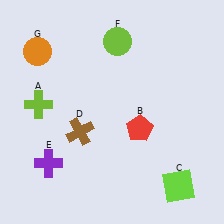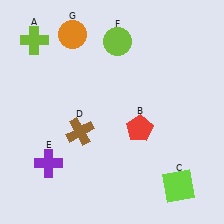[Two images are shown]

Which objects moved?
The objects that moved are: the lime cross (A), the orange circle (G).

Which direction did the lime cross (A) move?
The lime cross (A) moved up.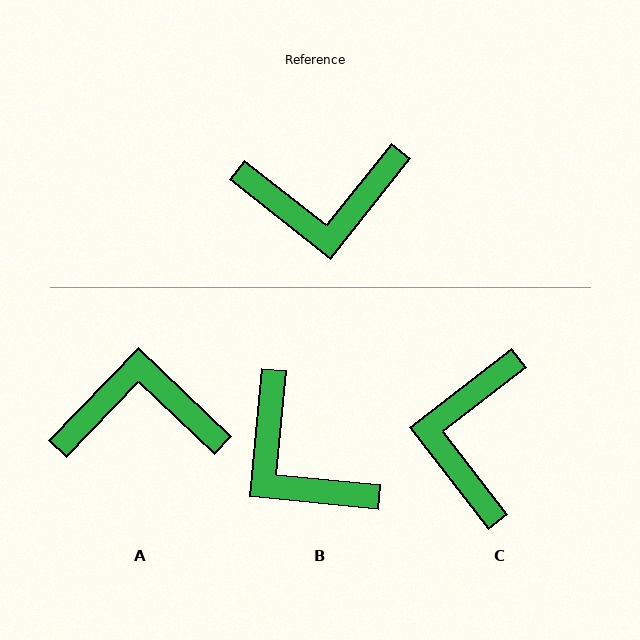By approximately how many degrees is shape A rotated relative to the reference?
Approximately 175 degrees counter-clockwise.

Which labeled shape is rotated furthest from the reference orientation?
A, about 175 degrees away.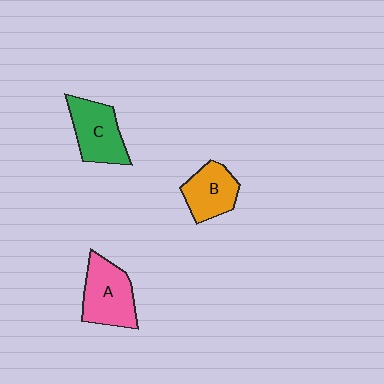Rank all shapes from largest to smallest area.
From largest to smallest: A (pink), C (green), B (orange).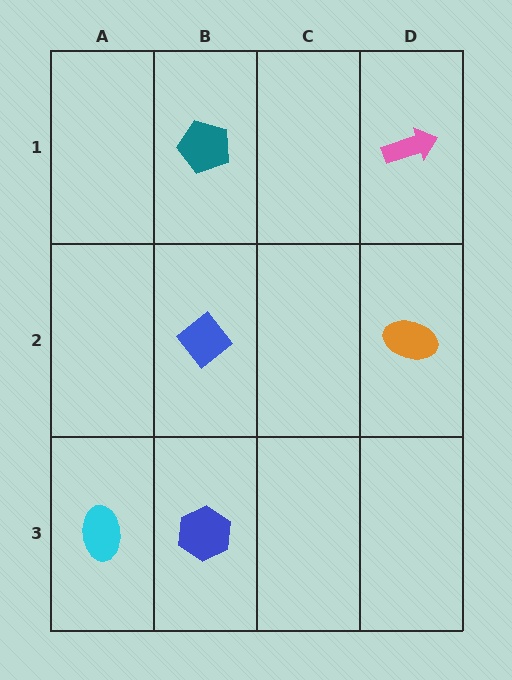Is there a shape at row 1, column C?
No, that cell is empty.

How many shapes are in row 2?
2 shapes.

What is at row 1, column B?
A teal pentagon.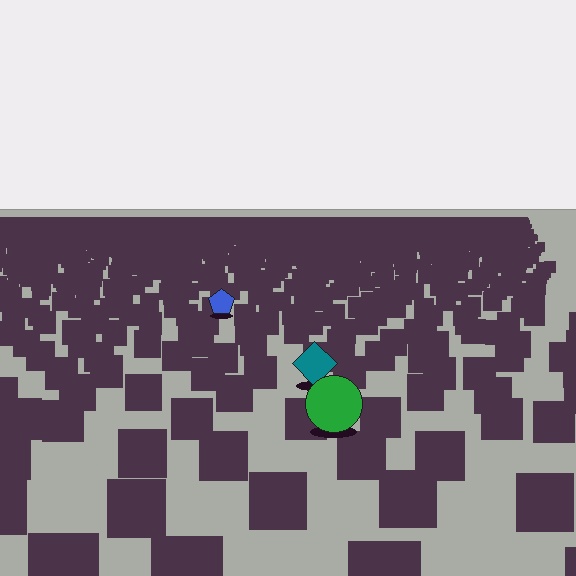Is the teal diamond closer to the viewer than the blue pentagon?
Yes. The teal diamond is closer — you can tell from the texture gradient: the ground texture is coarser near it.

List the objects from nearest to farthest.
From nearest to farthest: the green circle, the teal diamond, the blue pentagon.